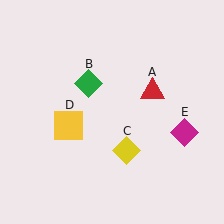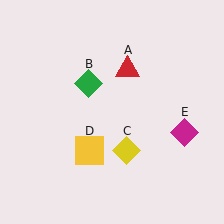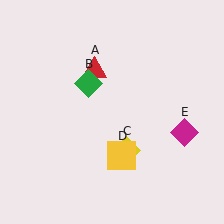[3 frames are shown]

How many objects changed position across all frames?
2 objects changed position: red triangle (object A), yellow square (object D).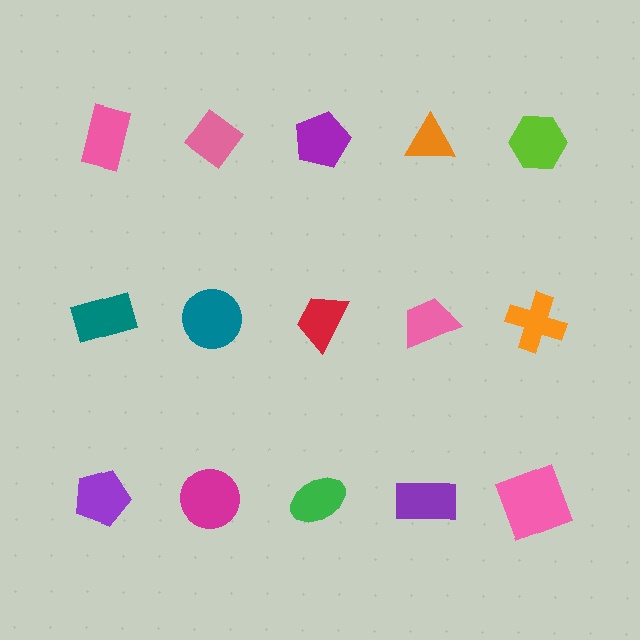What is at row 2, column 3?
A red trapezoid.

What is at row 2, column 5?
An orange cross.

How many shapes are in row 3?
5 shapes.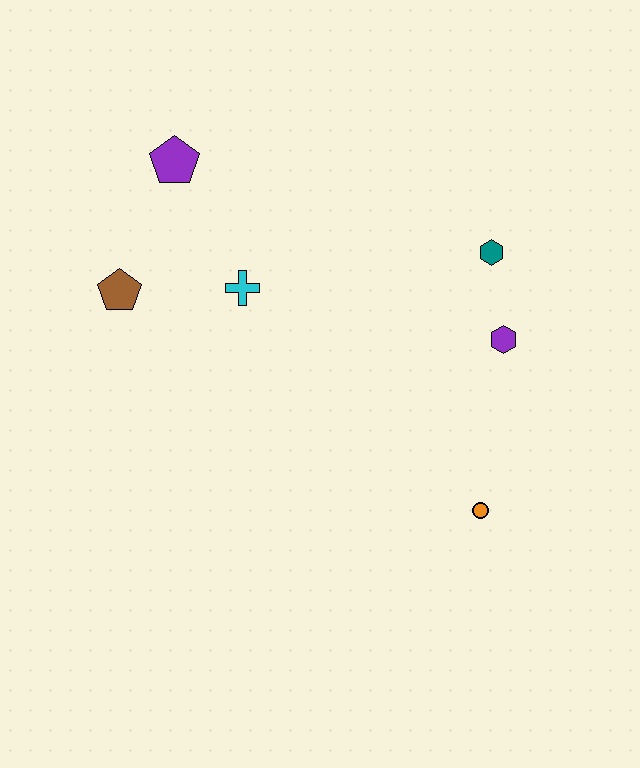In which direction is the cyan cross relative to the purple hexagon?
The cyan cross is to the left of the purple hexagon.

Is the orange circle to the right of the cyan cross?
Yes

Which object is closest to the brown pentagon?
The cyan cross is closest to the brown pentagon.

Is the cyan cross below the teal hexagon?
Yes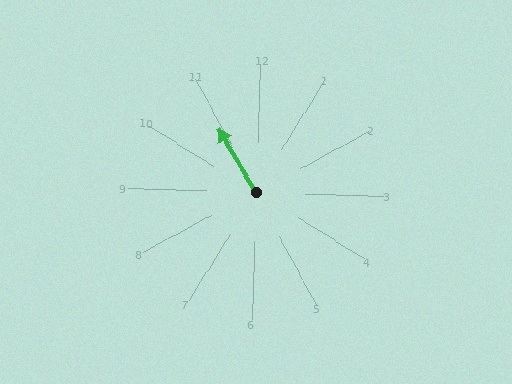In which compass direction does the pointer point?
Northwest.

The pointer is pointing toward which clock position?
Roughly 11 o'clock.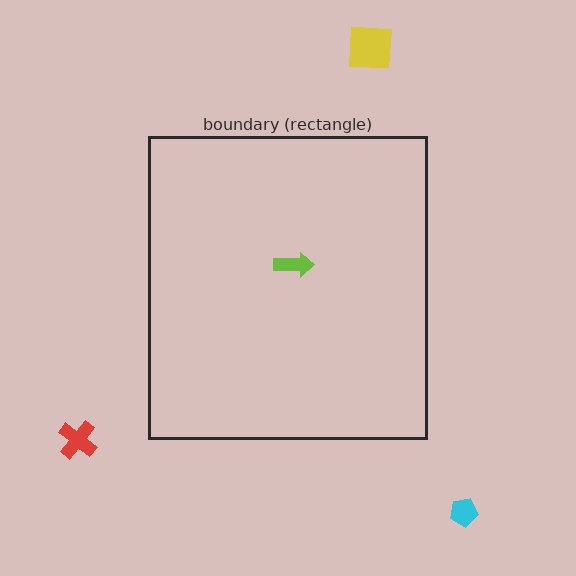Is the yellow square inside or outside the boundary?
Outside.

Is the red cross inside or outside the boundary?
Outside.